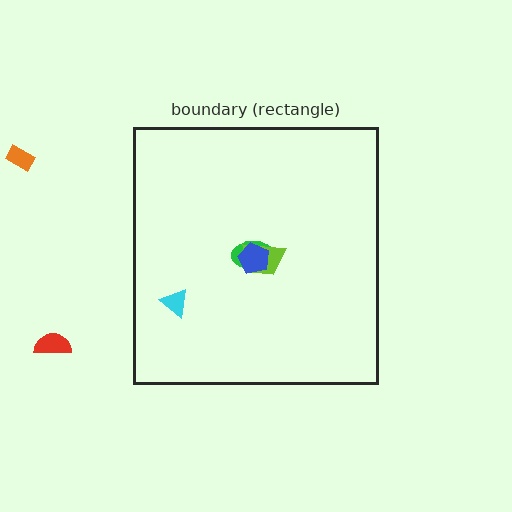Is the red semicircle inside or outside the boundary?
Outside.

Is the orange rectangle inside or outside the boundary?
Outside.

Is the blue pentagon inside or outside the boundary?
Inside.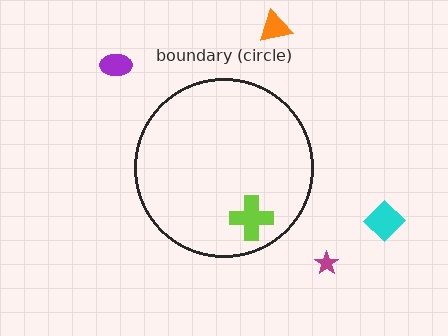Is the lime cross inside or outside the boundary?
Inside.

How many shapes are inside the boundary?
1 inside, 4 outside.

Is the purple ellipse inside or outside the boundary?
Outside.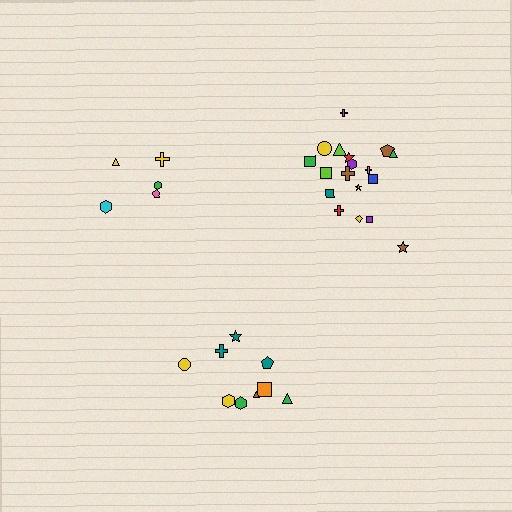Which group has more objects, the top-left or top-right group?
The top-right group.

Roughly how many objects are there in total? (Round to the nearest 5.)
Roughly 35 objects in total.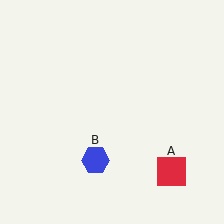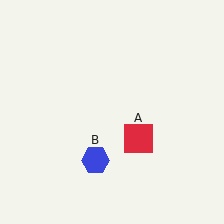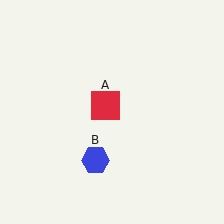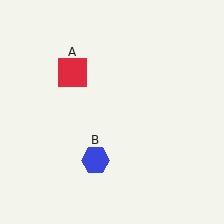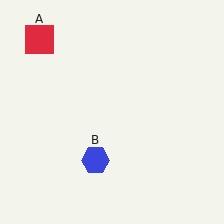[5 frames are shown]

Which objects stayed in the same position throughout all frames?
Blue hexagon (object B) remained stationary.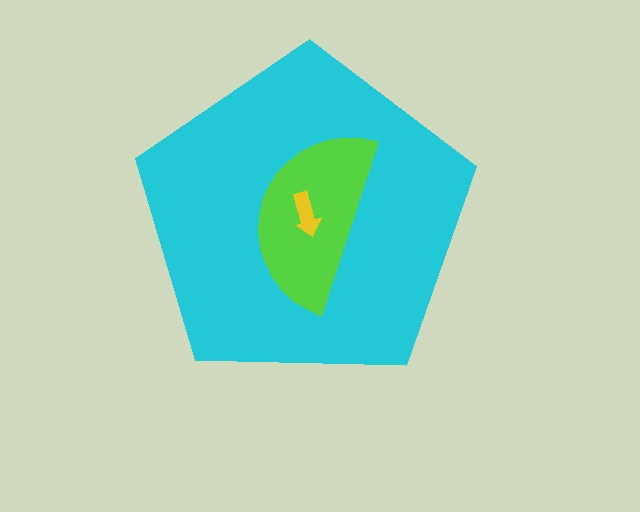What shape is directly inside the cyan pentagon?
The lime semicircle.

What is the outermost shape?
The cyan pentagon.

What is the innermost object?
The yellow arrow.